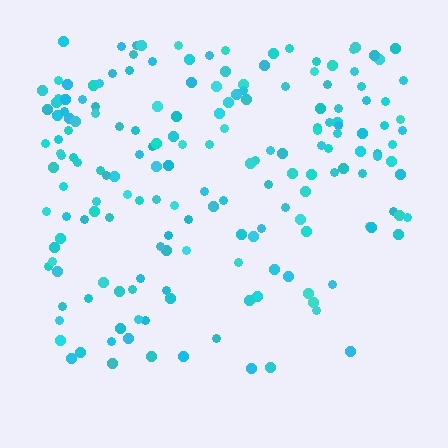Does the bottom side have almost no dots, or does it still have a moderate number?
Still a moderate number, just noticeably fewer than the top.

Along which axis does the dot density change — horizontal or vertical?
Vertical.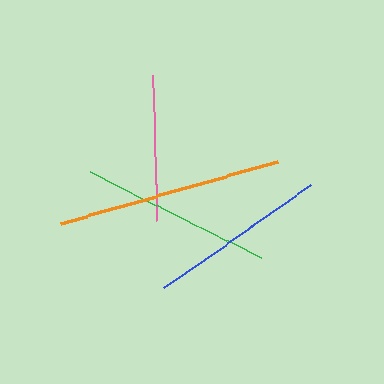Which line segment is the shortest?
The pink line is the shortest at approximately 146 pixels.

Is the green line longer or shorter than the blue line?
The green line is longer than the blue line.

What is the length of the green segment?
The green segment is approximately 192 pixels long.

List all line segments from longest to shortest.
From longest to shortest: orange, green, blue, pink.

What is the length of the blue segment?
The blue segment is approximately 179 pixels long.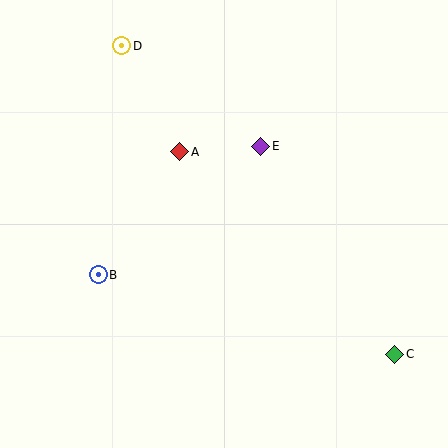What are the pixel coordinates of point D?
Point D is at (122, 46).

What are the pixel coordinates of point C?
Point C is at (395, 354).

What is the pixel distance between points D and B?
The distance between D and B is 230 pixels.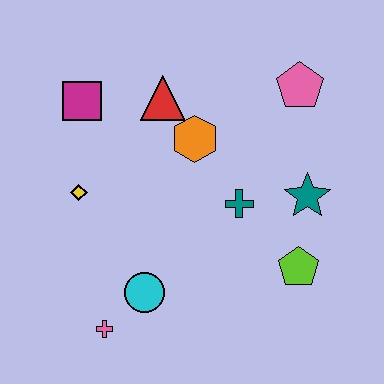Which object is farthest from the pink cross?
The pink pentagon is farthest from the pink cross.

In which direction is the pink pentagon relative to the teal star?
The pink pentagon is above the teal star.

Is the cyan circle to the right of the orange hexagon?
No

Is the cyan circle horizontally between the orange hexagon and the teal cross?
No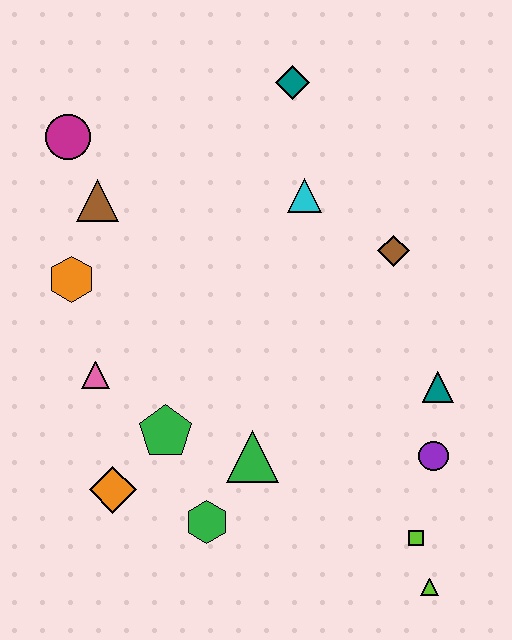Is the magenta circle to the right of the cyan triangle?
No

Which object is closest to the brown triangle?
The magenta circle is closest to the brown triangle.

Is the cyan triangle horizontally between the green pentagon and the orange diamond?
No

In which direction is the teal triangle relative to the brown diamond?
The teal triangle is below the brown diamond.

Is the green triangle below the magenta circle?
Yes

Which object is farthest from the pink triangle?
The lime triangle is farthest from the pink triangle.